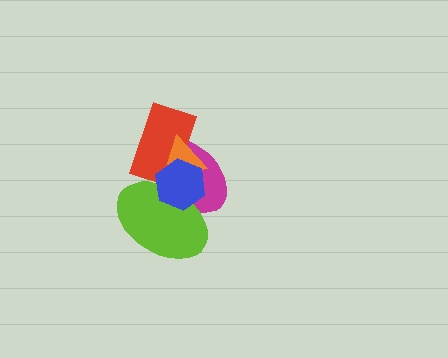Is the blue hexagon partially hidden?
No, no other shape covers it.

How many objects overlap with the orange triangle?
4 objects overlap with the orange triangle.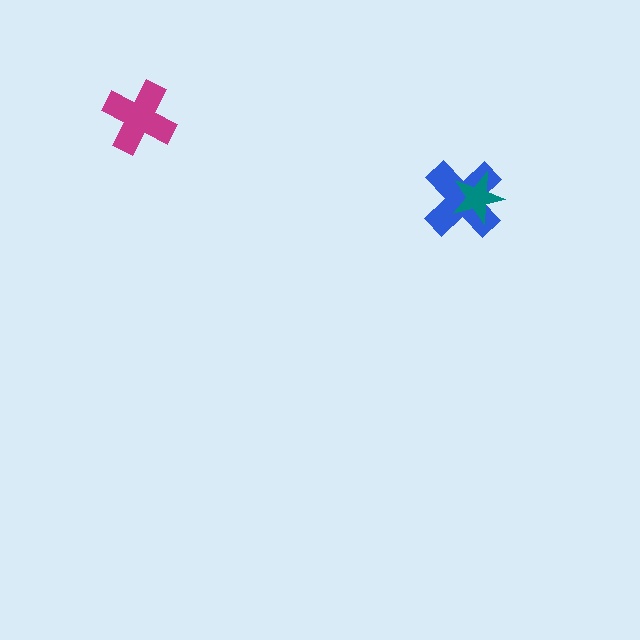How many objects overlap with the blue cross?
1 object overlaps with the blue cross.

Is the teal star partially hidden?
No, no other shape covers it.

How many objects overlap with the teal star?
1 object overlaps with the teal star.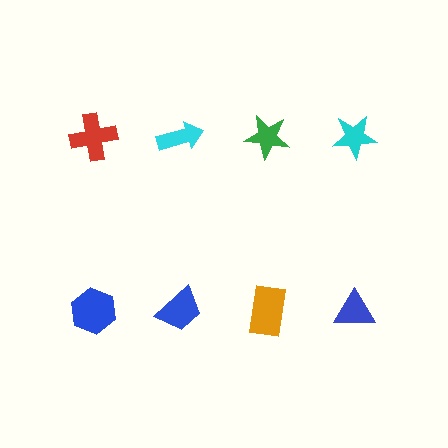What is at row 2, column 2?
A blue trapezoid.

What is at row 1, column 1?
A red cross.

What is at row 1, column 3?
A green star.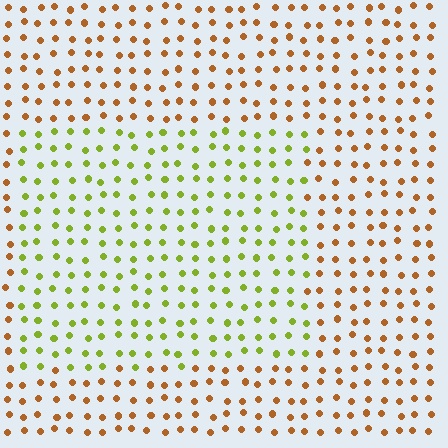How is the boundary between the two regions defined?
The boundary is defined purely by a slight shift in hue (about 54 degrees). Spacing, size, and orientation are identical on both sides.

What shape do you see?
I see a rectangle.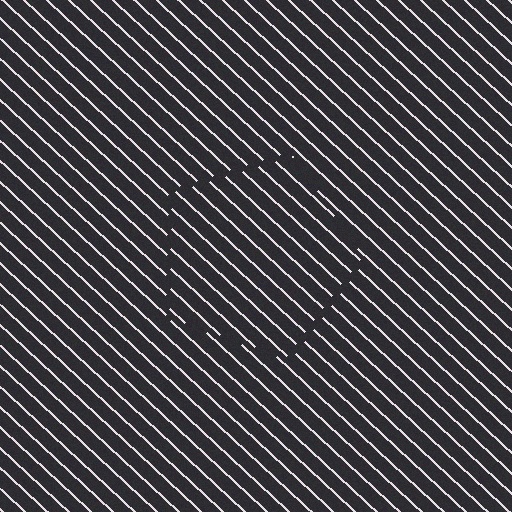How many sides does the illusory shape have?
5 sides — the line-ends trace a pentagon.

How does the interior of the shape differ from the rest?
The interior of the shape contains the same grating, shifted by half a period — the contour is defined by the phase discontinuity where line-ends from the inner and outer gratings abut.